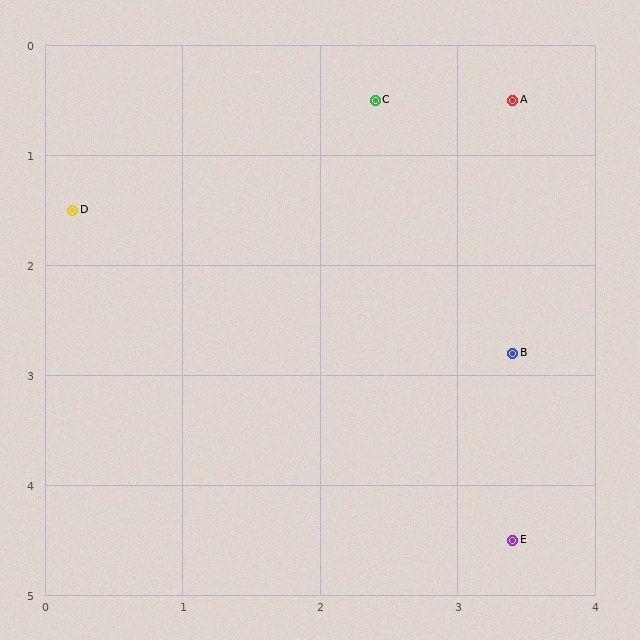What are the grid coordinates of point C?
Point C is at approximately (2.4, 0.5).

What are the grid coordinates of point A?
Point A is at approximately (3.4, 0.5).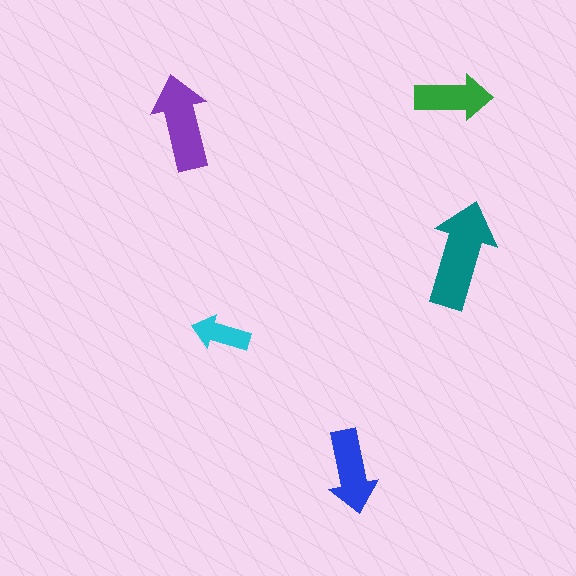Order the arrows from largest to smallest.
the teal one, the purple one, the blue one, the green one, the cyan one.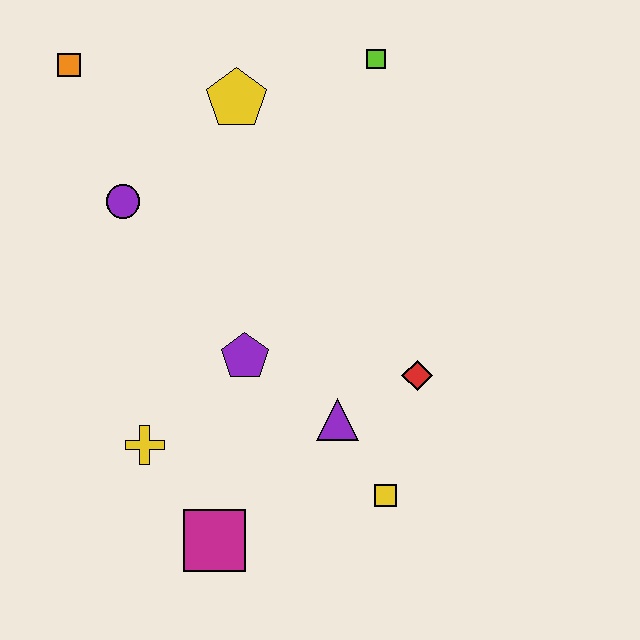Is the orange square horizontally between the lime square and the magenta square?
No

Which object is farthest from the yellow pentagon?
The magenta square is farthest from the yellow pentagon.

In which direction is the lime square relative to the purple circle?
The lime square is to the right of the purple circle.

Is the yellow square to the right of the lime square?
Yes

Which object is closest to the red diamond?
The purple triangle is closest to the red diamond.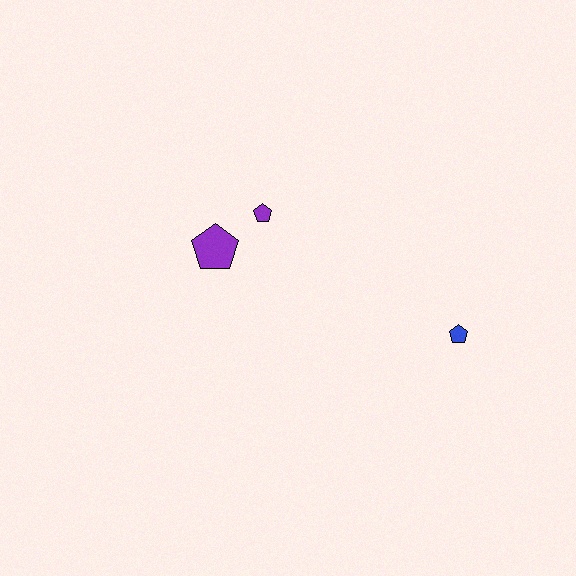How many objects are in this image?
There are 3 objects.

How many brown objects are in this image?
There are no brown objects.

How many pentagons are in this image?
There are 3 pentagons.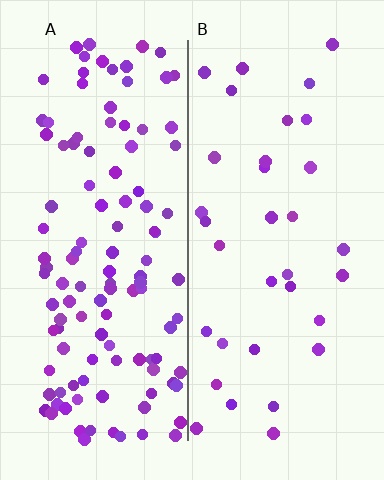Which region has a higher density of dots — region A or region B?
A (the left).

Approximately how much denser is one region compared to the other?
Approximately 3.5× — region A over region B.